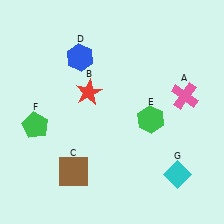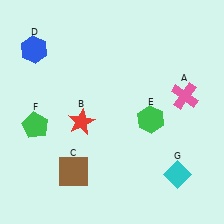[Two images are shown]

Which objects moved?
The objects that moved are: the red star (B), the blue hexagon (D).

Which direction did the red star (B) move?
The red star (B) moved down.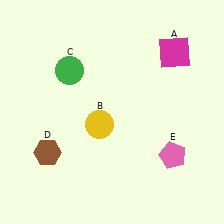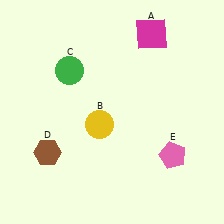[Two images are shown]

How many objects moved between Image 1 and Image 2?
1 object moved between the two images.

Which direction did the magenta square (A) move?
The magenta square (A) moved left.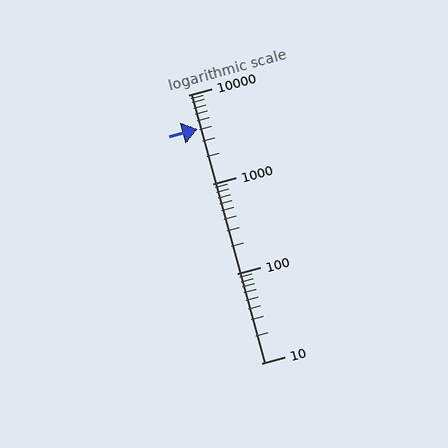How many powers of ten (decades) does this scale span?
The scale spans 3 decades, from 10 to 10000.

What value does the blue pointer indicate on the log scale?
The pointer indicates approximately 4100.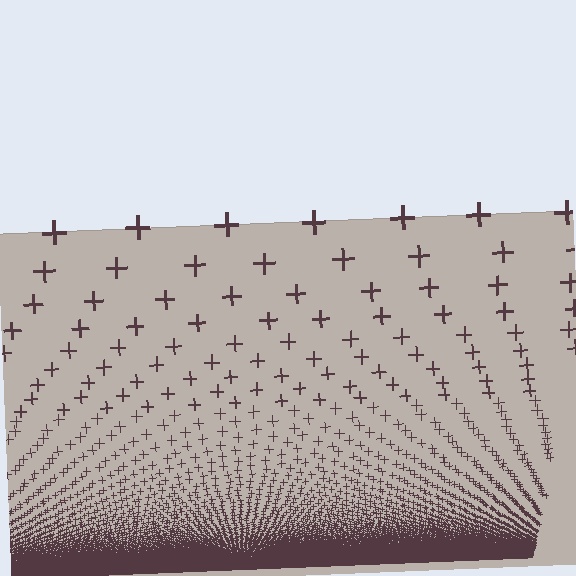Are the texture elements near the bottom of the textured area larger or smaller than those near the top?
Smaller. The gradient is inverted — elements near the bottom are smaller and denser.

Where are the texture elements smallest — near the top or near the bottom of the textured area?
Near the bottom.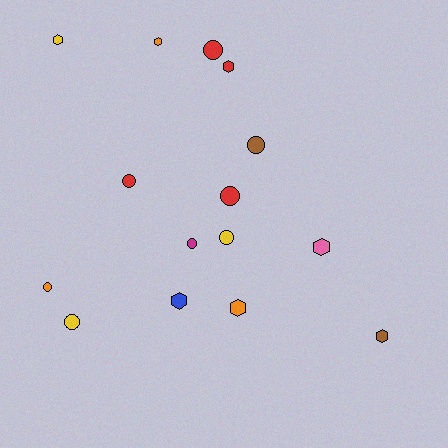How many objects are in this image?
There are 15 objects.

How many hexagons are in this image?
There are 7 hexagons.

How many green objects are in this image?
There are no green objects.